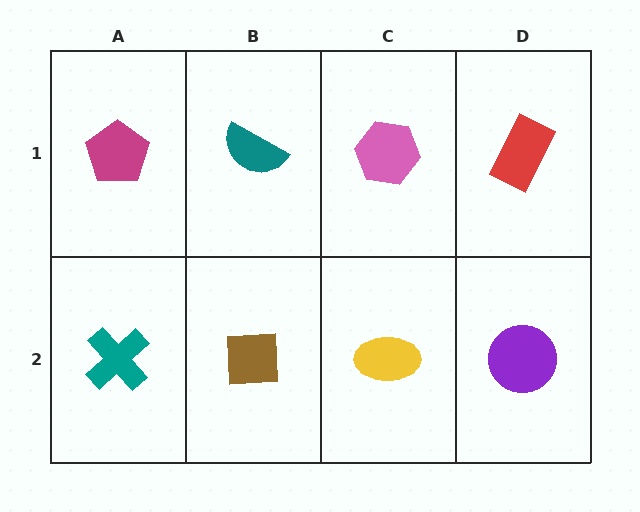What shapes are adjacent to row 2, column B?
A teal semicircle (row 1, column B), a teal cross (row 2, column A), a yellow ellipse (row 2, column C).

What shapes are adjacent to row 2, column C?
A pink hexagon (row 1, column C), a brown square (row 2, column B), a purple circle (row 2, column D).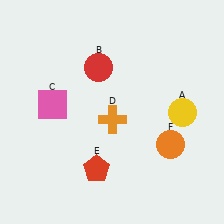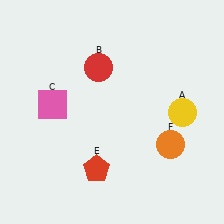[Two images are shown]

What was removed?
The orange cross (D) was removed in Image 2.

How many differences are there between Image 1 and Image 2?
There is 1 difference between the two images.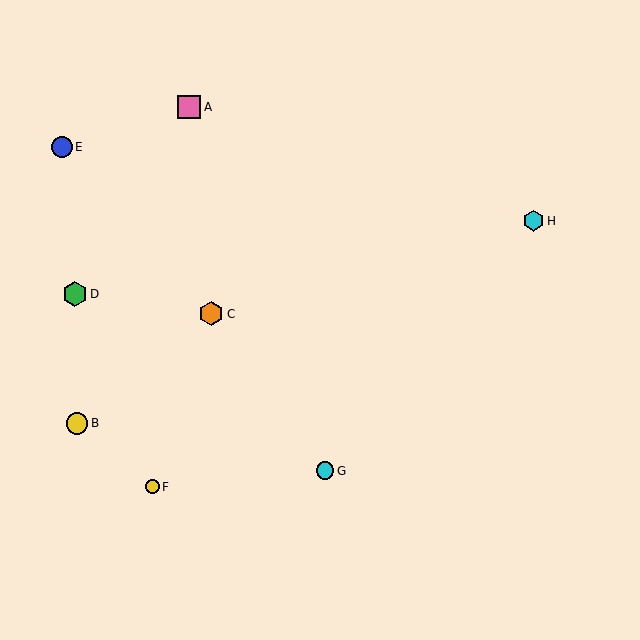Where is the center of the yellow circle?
The center of the yellow circle is at (77, 423).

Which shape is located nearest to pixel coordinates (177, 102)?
The pink square (labeled A) at (189, 107) is nearest to that location.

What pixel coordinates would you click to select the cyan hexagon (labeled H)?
Click at (533, 221) to select the cyan hexagon H.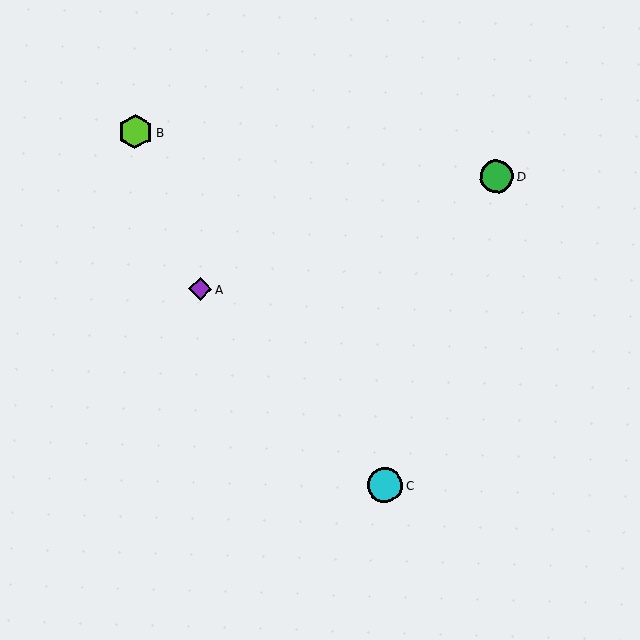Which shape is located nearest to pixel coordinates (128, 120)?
The lime hexagon (labeled B) at (135, 132) is nearest to that location.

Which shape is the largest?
The cyan circle (labeled C) is the largest.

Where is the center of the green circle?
The center of the green circle is at (497, 176).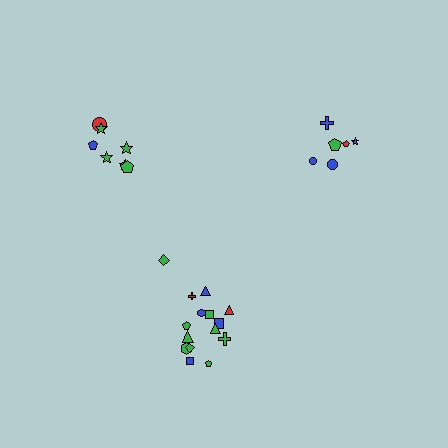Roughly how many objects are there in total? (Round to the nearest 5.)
Roughly 30 objects in total.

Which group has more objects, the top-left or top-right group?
The top-left group.